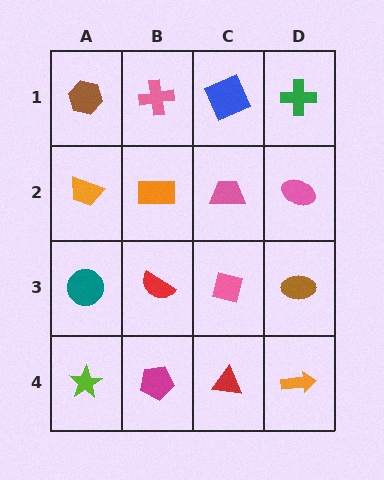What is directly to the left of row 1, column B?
A brown hexagon.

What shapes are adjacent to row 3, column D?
A pink ellipse (row 2, column D), an orange arrow (row 4, column D), a pink square (row 3, column C).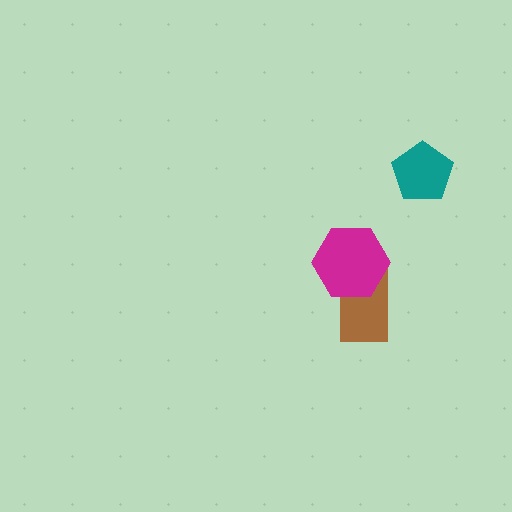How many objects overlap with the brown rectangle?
1 object overlaps with the brown rectangle.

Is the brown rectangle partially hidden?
Yes, it is partially covered by another shape.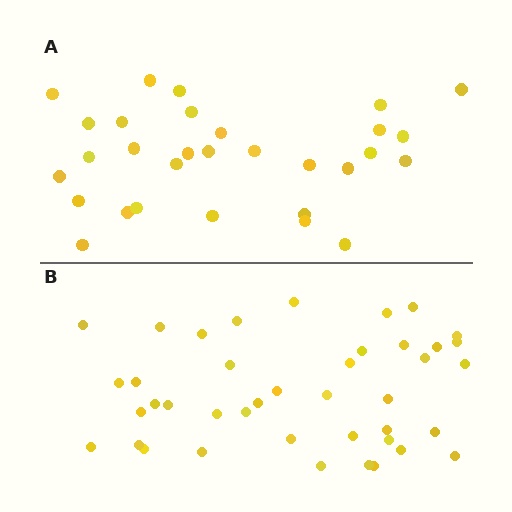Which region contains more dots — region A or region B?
Region B (the bottom region) has more dots.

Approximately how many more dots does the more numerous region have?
Region B has roughly 12 or so more dots than region A.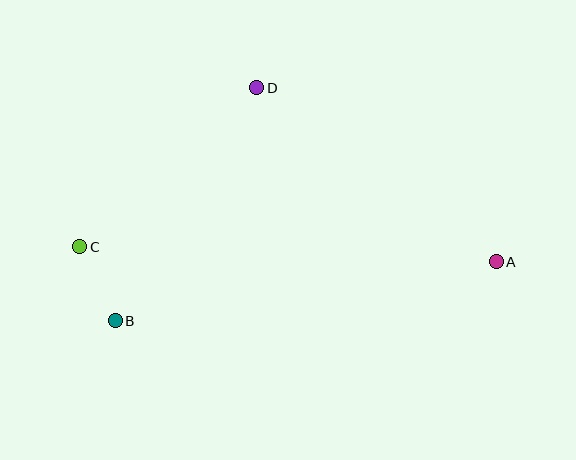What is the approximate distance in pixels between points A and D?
The distance between A and D is approximately 296 pixels.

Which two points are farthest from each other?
Points A and C are farthest from each other.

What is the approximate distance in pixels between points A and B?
The distance between A and B is approximately 385 pixels.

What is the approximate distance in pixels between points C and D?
The distance between C and D is approximately 238 pixels.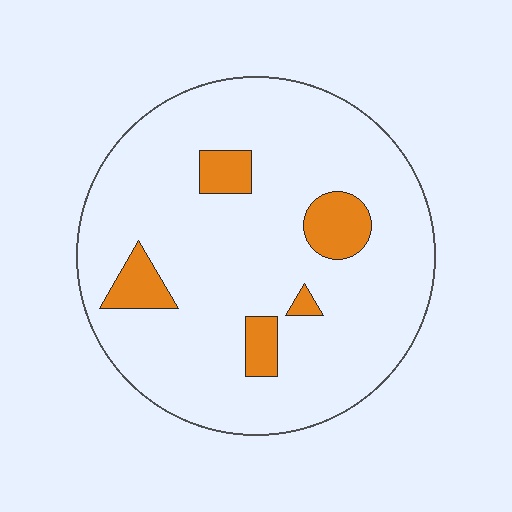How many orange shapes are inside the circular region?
5.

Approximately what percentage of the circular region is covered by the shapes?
Approximately 10%.